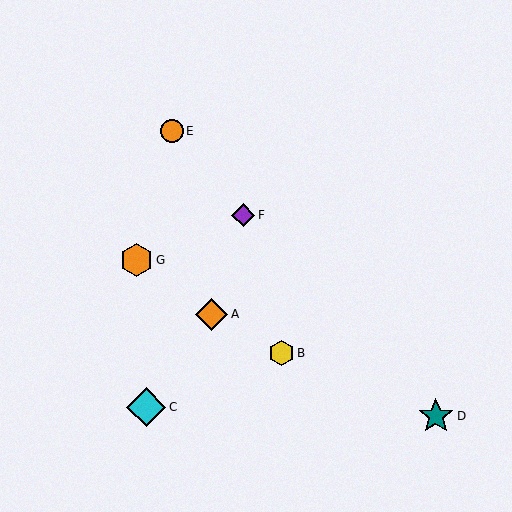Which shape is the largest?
The cyan diamond (labeled C) is the largest.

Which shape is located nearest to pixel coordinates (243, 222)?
The purple diamond (labeled F) at (243, 215) is nearest to that location.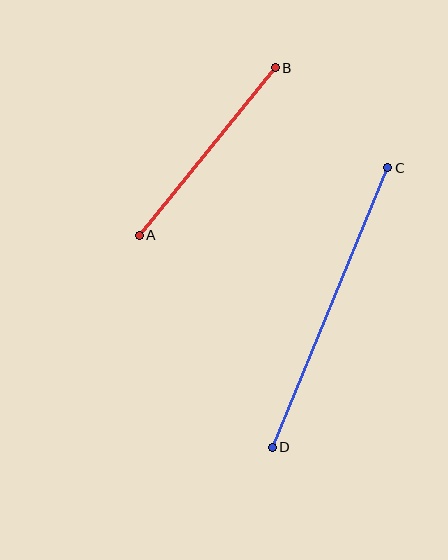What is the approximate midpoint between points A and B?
The midpoint is at approximately (207, 152) pixels.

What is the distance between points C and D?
The distance is approximately 303 pixels.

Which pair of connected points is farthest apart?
Points C and D are farthest apart.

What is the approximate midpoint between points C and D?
The midpoint is at approximately (330, 307) pixels.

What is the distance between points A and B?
The distance is approximately 216 pixels.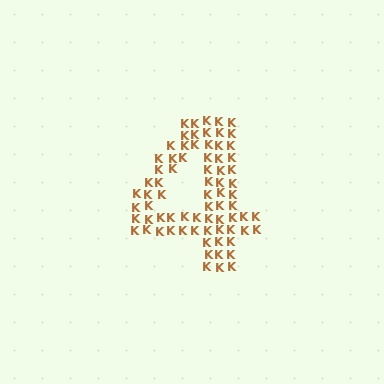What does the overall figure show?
The overall figure shows the digit 4.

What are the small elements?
The small elements are letter K's.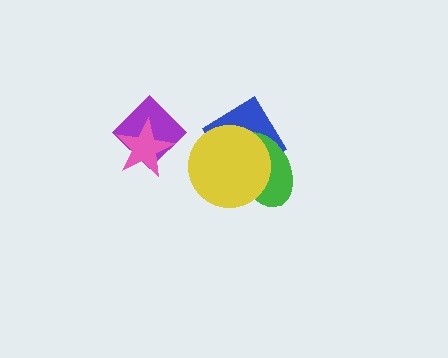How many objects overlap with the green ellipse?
2 objects overlap with the green ellipse.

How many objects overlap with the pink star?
1 object overlaps with the pink star.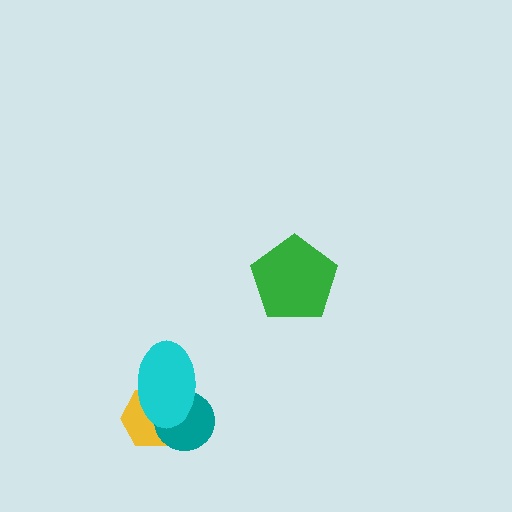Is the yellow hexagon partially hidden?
Yes, it is partially covered by another shape.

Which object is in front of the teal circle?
The cyan ellipse is in front of the teal circle.